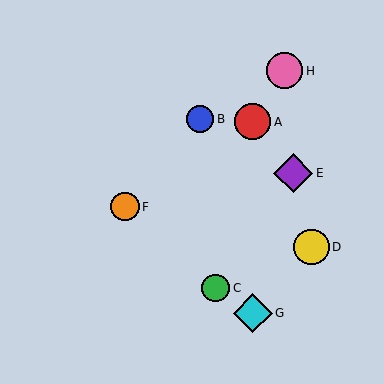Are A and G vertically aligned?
Yes, both are at x≈253.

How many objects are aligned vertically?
2 objects (A, G) are aligned vertically.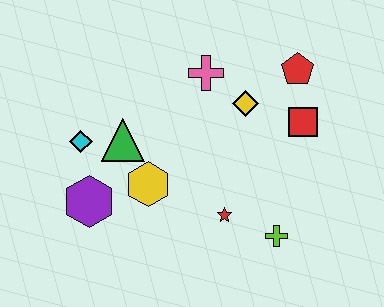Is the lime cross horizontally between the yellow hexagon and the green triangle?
No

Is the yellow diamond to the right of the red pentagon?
No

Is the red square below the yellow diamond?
Yes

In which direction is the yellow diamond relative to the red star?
The yellow diamond is above the red star.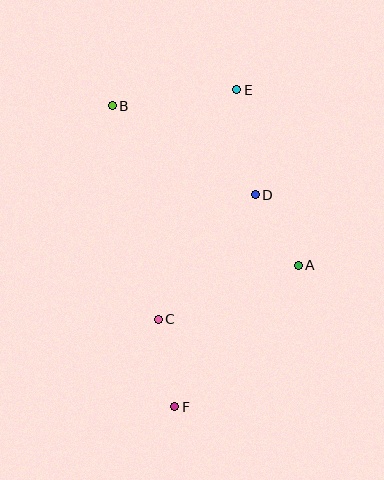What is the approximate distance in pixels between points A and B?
The distance between A and B is approximately 245 pixels.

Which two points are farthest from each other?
Points E and F are farthest from each other.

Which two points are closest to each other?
Points A and D are closest to each other.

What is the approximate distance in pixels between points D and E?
The distance between D and E is approximately 107 pixels.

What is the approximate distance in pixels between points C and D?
The distance between C and D is approximately 158 pixels.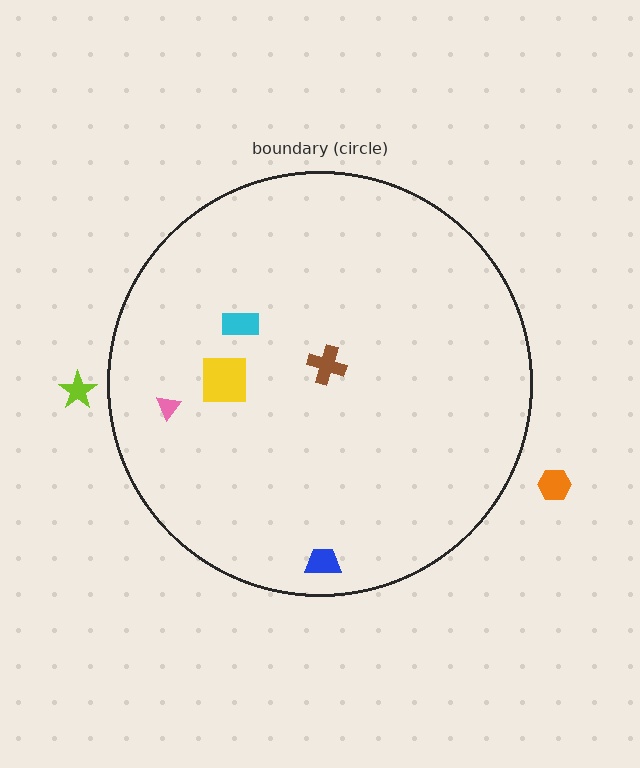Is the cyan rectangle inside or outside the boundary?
Inside.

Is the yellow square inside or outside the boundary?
Inside.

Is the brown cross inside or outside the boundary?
Inside.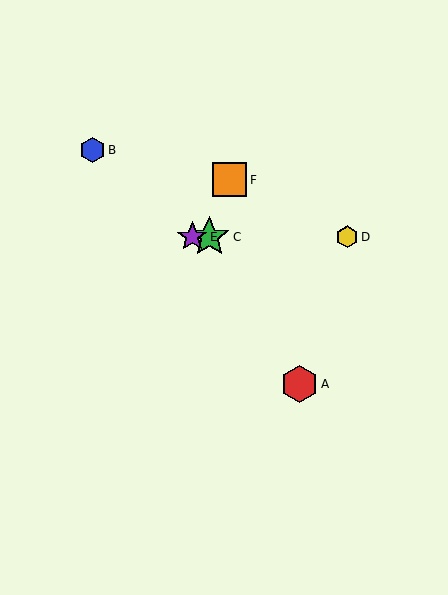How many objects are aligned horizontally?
3 objects (C, D, E) are aligned horizontally.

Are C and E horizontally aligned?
Yes, both are at y≈237.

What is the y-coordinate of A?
Object A is at y≈384.